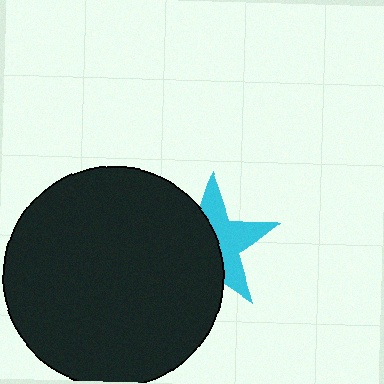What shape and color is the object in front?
The object in front is a black circle.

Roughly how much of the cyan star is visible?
About half of it is visible (roughly 47%).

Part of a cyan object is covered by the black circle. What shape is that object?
It is a star.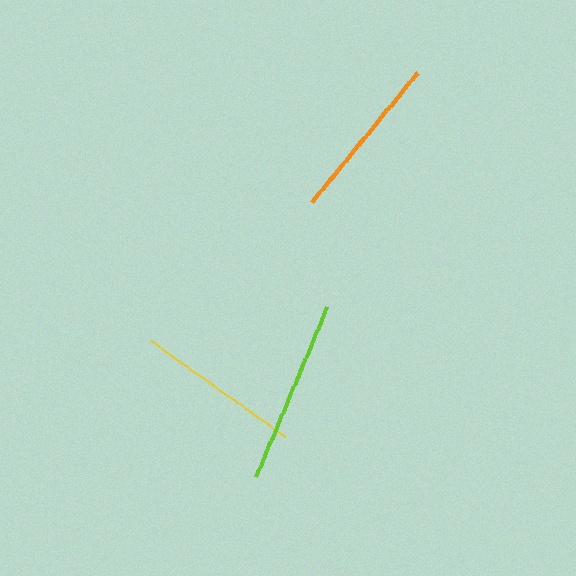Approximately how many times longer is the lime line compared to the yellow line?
The lime line is approximately 1.1 times the length of the yellow line.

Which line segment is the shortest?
The yellow line is the shortest at approximately 165 pixels.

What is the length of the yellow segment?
The yellow segment is approximately 165 pixels long.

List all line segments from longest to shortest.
From longest to shortest: lime, orange, yellow.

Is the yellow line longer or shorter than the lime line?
The lime line is longer than the yellow line.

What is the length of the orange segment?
The orange segment is approximately 166 pixels long.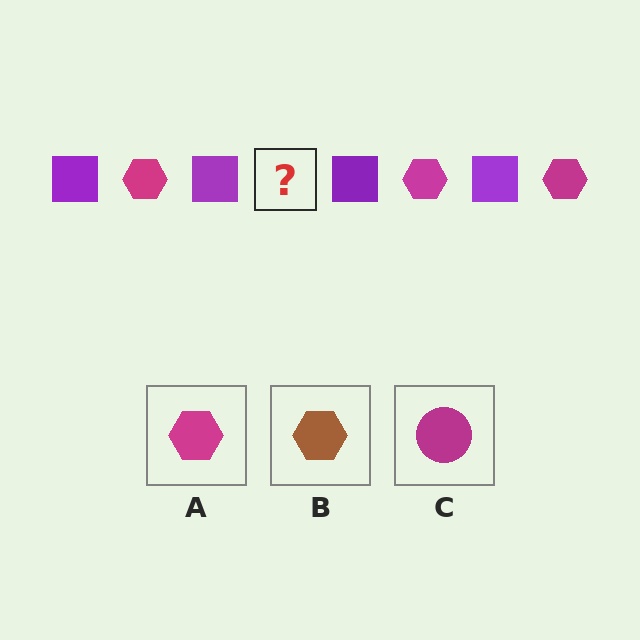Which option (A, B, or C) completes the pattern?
A.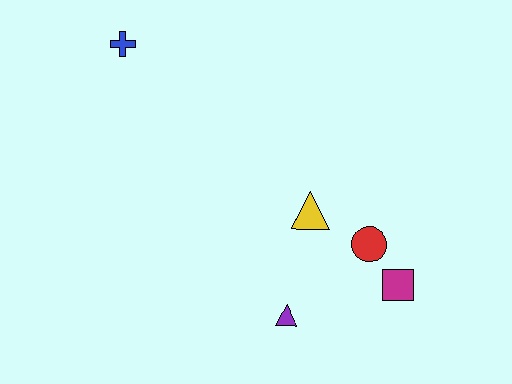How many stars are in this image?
There are no stars.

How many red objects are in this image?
There is 1 red object.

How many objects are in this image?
There are 5 objects.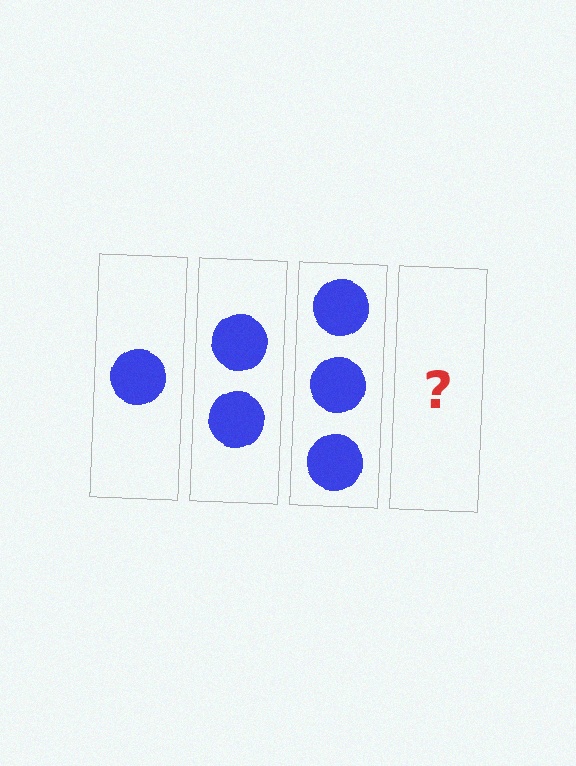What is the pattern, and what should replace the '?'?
The pattern is that each step adds one more circle. The '?' should be 4 circles.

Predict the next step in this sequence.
The next step is 4 circles.